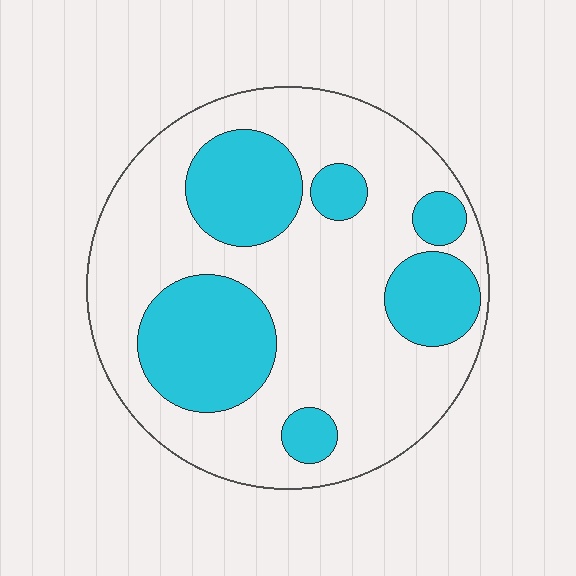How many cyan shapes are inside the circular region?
6.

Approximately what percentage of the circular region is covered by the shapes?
Approximately 30%.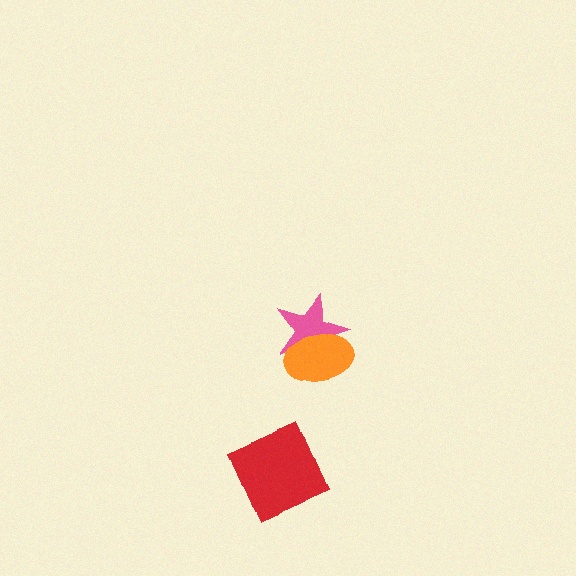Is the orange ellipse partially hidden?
No, no other shape covers it.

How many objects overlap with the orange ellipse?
1 object overlaps with the orange ellipse.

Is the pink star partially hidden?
Yes, it is partially covered by another shape.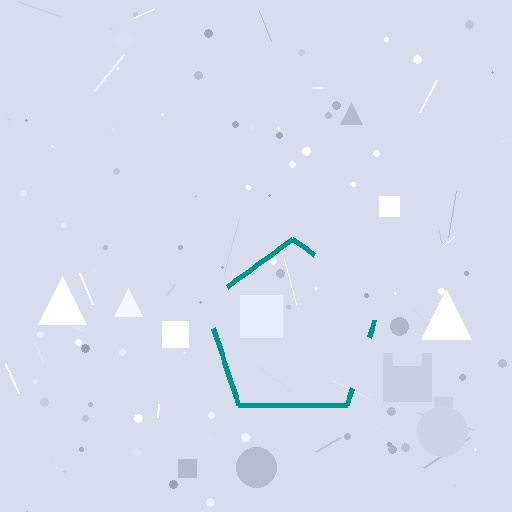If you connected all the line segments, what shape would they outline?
They would outline a pentagon.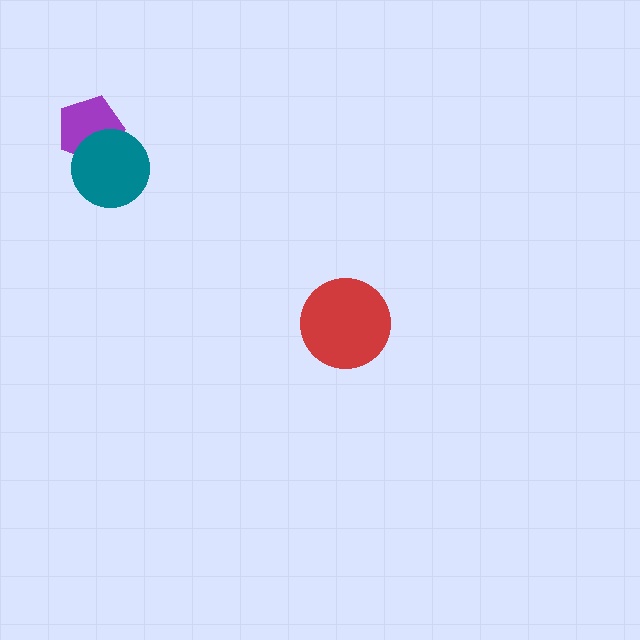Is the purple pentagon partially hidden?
Yes, it is partially covered by another shape.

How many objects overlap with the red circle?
0 objects overlap with the red circle.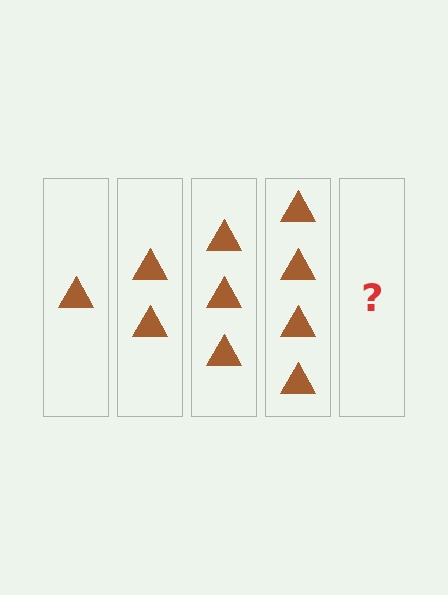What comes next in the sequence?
The next element should be 5 triangles.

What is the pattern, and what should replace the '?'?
The pattern is that each step adds one more triangle. The '?' should be 5 triangles.